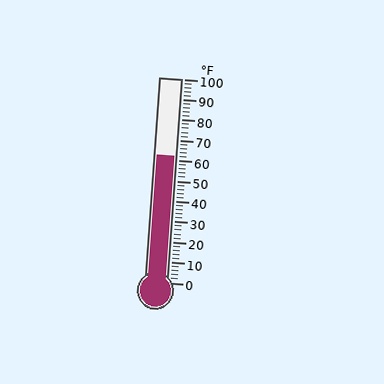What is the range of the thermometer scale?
The thermometer scale ranges from 0°F to 100°F.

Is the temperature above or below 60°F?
The temperature is above 60°F.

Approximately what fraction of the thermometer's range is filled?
The thermometer is filled to approximately 60% of its range.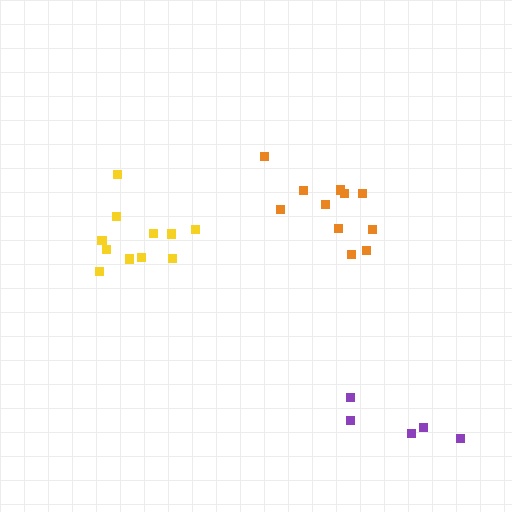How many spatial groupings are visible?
There are 3 spatial groupings.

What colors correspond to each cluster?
The clusters are colored: orange, yellow, purple.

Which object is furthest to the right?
The purple cluster is rightmost.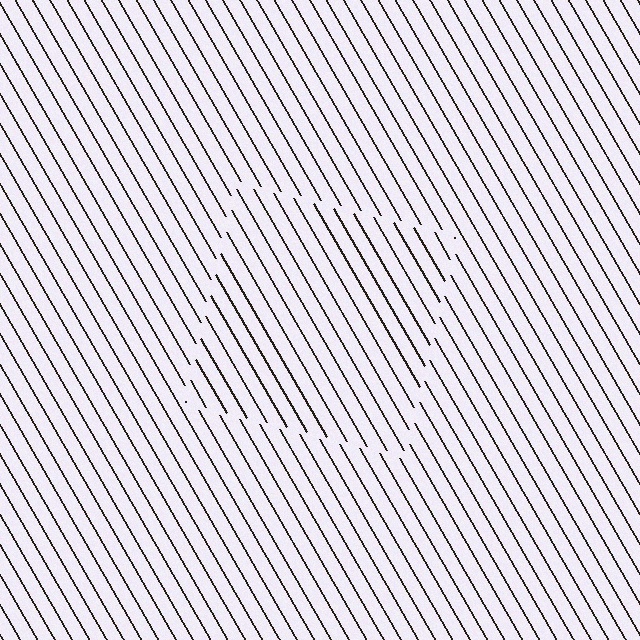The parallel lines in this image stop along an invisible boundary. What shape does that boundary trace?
An illusory square. The interior of the shape contains the same grating, shifted by half a period — the contour is defined by the phase discontinuity where line-ends from the inner and outer gratings abut.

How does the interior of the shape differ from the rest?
The interior of the shape contains the same grating, shifted by half a period — the contour is defined by the phase discontinuity where line-ends from the inner and outer gratings abut.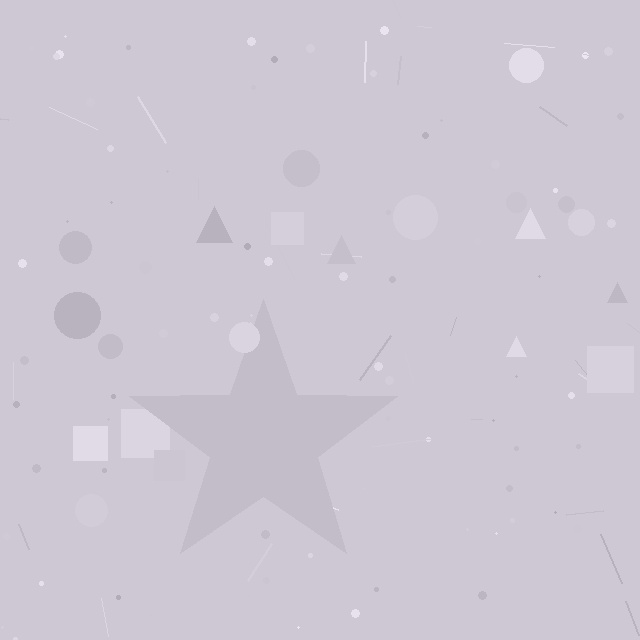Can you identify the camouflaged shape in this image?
The camouflaged shape is a star.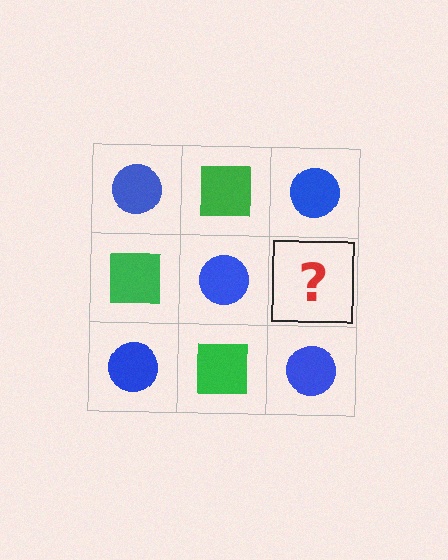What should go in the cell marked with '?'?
The missing cell should contain a green square.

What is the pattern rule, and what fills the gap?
The rule is that it alternates blue circle and green square in a checkerboard pattern. The gap should be filled with a green square.